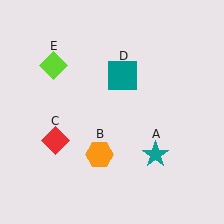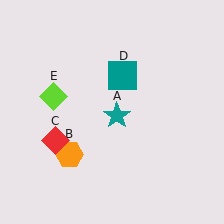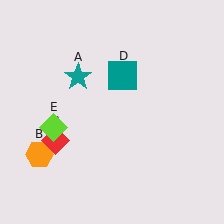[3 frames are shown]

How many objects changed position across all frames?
3 objects changed position: teal star (object A), orange hexagon (object B), lime diamond (object E).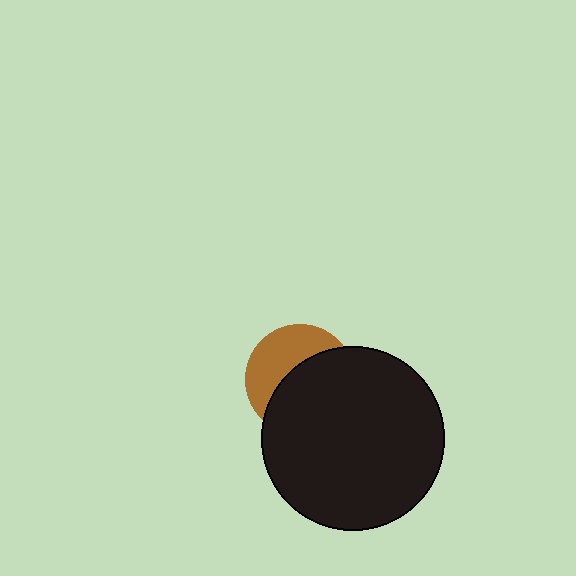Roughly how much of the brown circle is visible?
A small part of it is visible (roughly 42%).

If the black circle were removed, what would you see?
You would see the complete brown circle.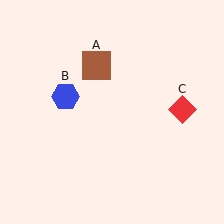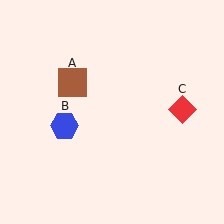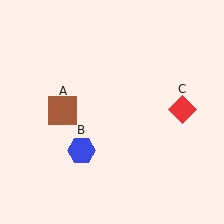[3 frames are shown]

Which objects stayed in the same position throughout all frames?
Red diamond (object C) remained stationary.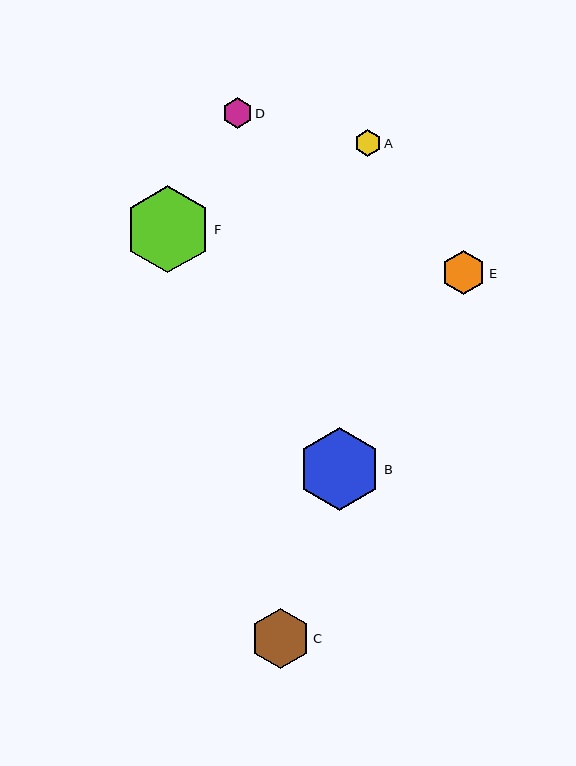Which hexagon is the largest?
Hexagon F is the largest with a size of approximately 87 pixels.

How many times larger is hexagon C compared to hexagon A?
Hexagon C is approximately 2.3 times the size of hexagon A.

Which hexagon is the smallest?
Hexagon A is the smallest with a size of approximately 26 pixels.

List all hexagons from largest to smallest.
From largest to smallest: F, B, C, E, D, A.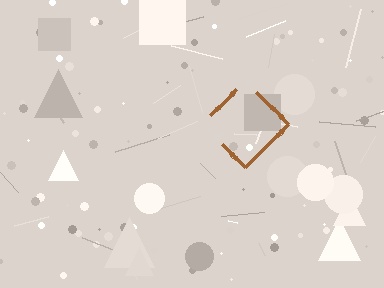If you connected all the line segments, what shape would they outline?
They would outline a diamond.